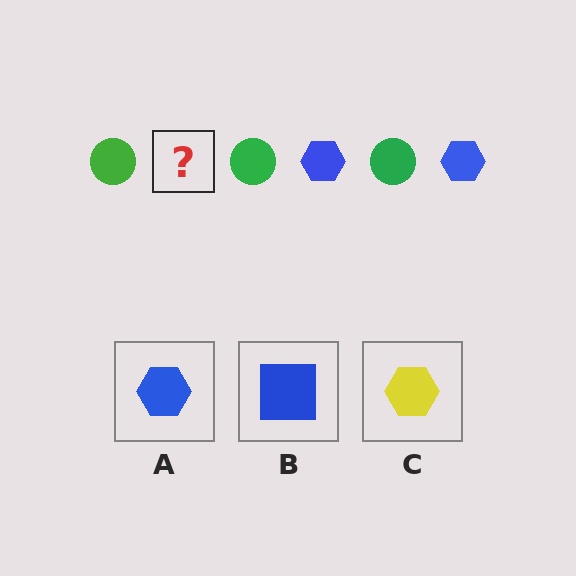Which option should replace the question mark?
Option A.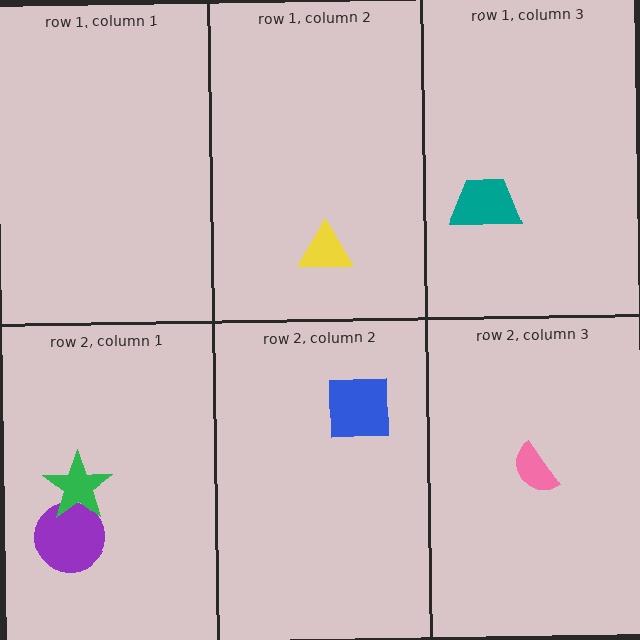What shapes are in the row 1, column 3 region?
The teal trapezoid.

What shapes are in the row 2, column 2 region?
The blue square.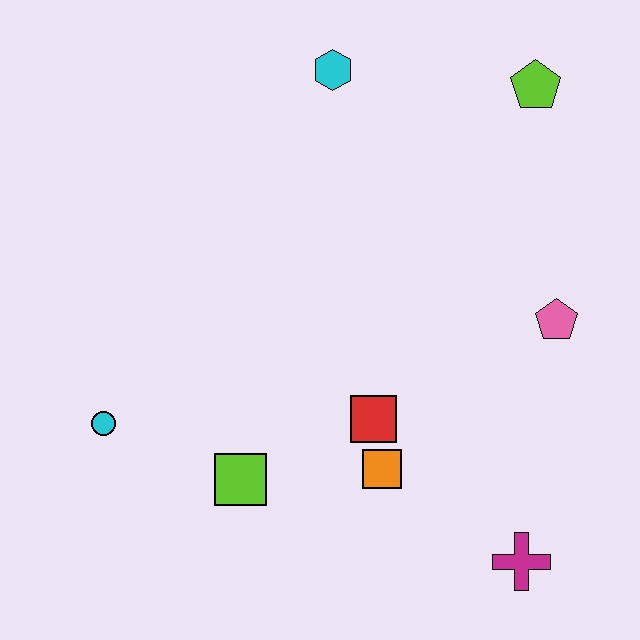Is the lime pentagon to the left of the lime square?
No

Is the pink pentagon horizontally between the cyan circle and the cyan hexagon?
No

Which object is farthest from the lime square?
The lime pentagon is farthest from the lime square.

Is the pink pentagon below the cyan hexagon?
Yes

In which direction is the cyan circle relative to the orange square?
The cyan circle is to the left of the orange square.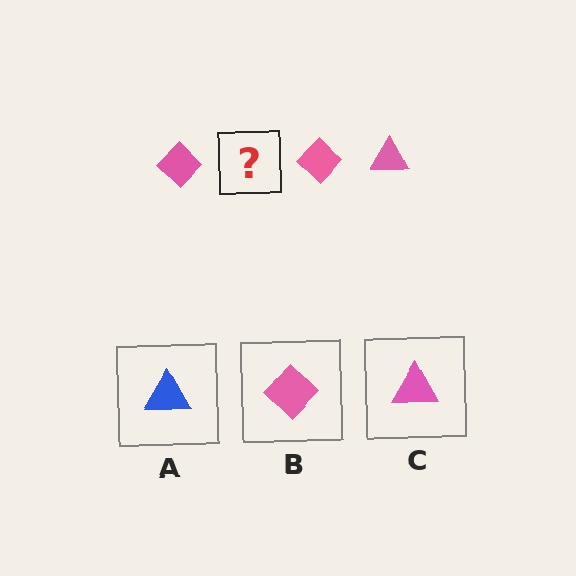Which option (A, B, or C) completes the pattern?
C.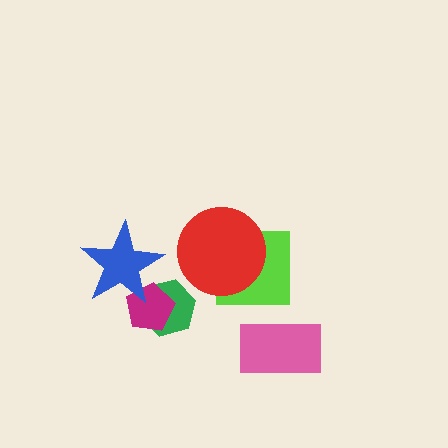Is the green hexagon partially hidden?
Yes, it is partially covered by another shape.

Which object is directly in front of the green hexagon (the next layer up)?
The magenta pentagon is directly in front of the green hexagon.